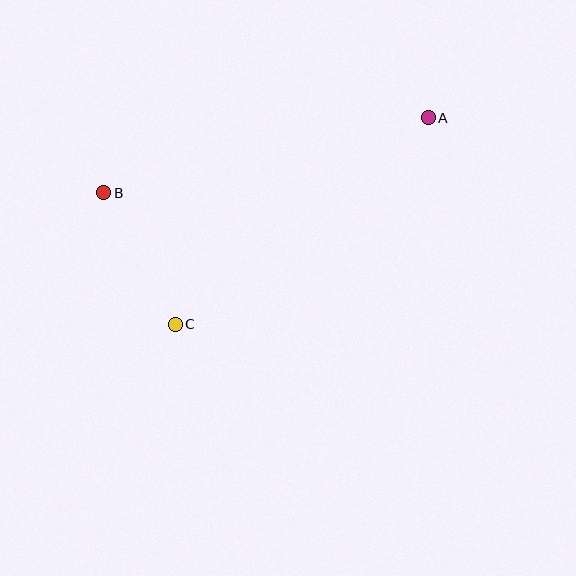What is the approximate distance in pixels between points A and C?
The distance between A and C is approximately 326 pixels.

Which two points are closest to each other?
Points B and C are closest to each other.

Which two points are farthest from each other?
Points A and B are farthest from each other.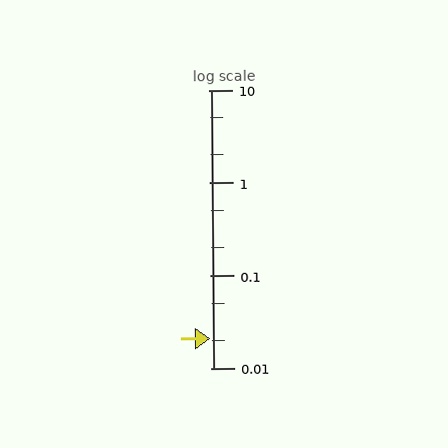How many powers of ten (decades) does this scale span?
The scale spans 3 decades, from 0.01 to 10.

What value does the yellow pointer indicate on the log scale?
The pointer indicates approximately 0.021.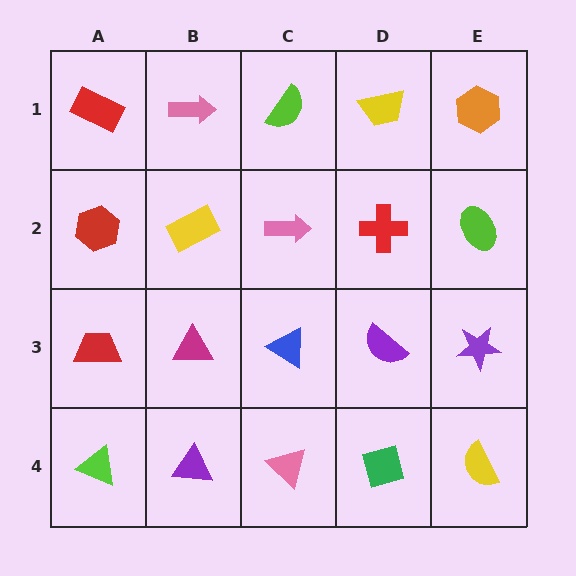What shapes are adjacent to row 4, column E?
A purple star (row 3, column E), a green square (row 4, column D).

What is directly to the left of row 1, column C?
A pink arrow.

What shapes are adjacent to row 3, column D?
A red cross (row 2, column D), a green square (row 4, column D), a blue triangle (row 3, column C), a purple star (row 3, column E).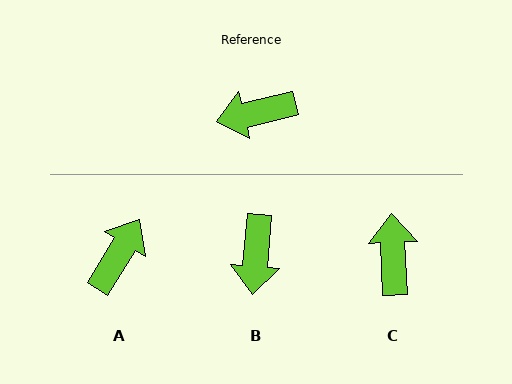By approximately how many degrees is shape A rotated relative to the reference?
Approximately 135 degrees clockwise.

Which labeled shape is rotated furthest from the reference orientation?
A, about 135 degrees away.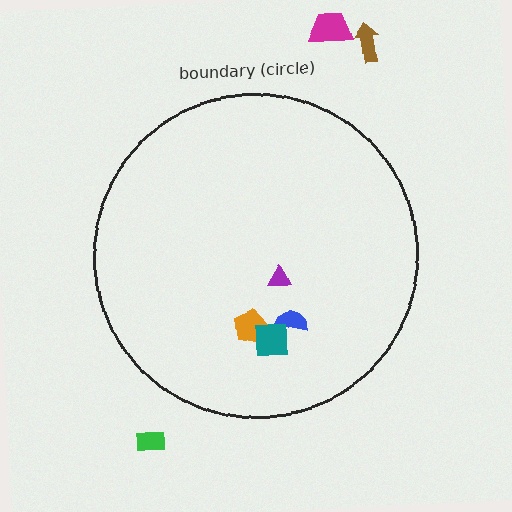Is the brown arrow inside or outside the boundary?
Outside.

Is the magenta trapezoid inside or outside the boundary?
Outside.